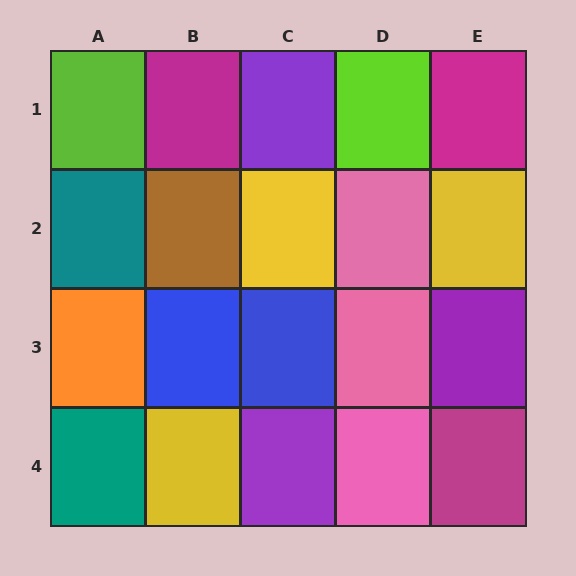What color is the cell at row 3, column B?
Blue.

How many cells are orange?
1 cell is orange.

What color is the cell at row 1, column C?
Purple.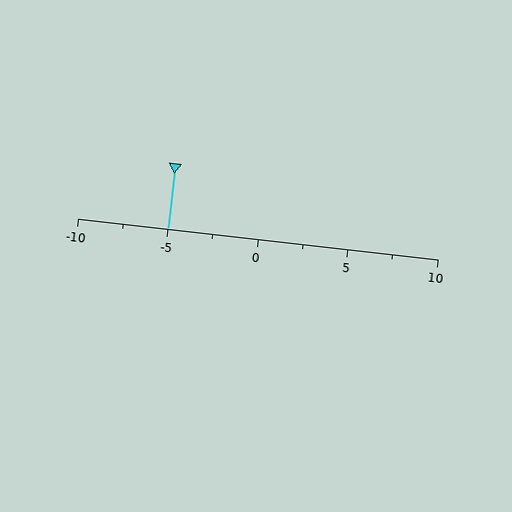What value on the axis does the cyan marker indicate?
The marker indicates approximately -5.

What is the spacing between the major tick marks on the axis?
The major ticks are spaced 5 apart.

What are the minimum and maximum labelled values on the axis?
The axis runs from -10 to 10.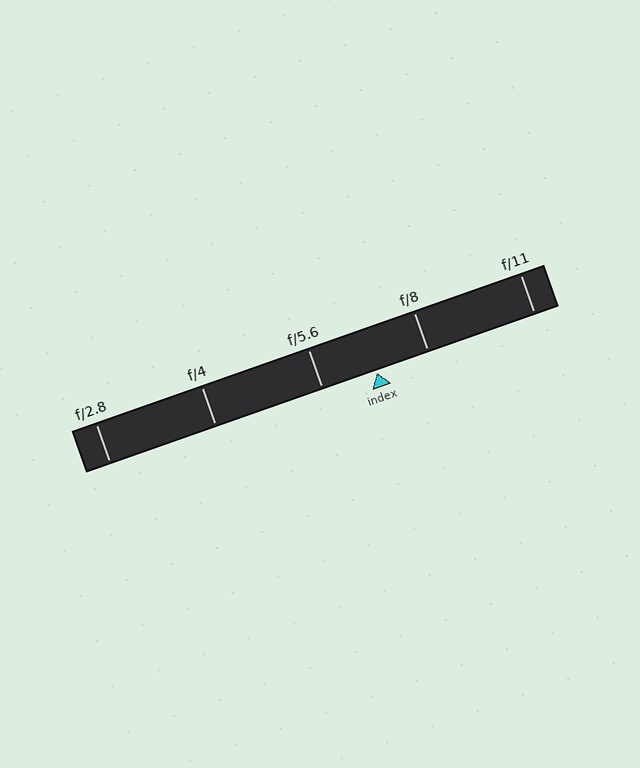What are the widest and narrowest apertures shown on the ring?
The widest aperture shown is f/2.8 and the narrowest is f/11.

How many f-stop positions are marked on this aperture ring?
There are 5 f-stop positions marked.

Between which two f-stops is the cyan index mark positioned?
The index mark is between f/5.6 and f/8.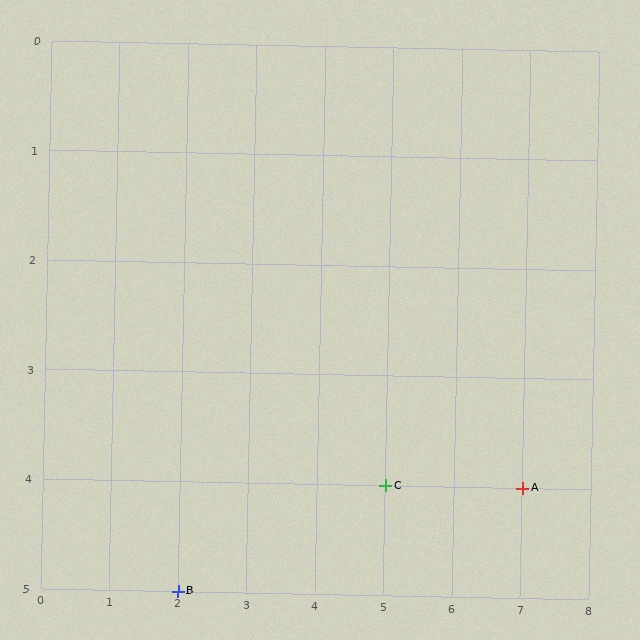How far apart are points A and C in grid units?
Points A and C are 2 columns apart.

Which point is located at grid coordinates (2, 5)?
Point B is at (2, 5).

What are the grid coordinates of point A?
Point A is at grid coordinates (7, 4).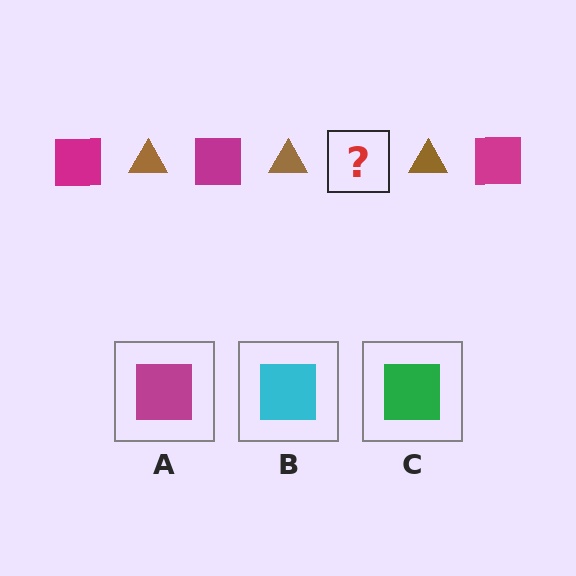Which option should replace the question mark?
Option A.